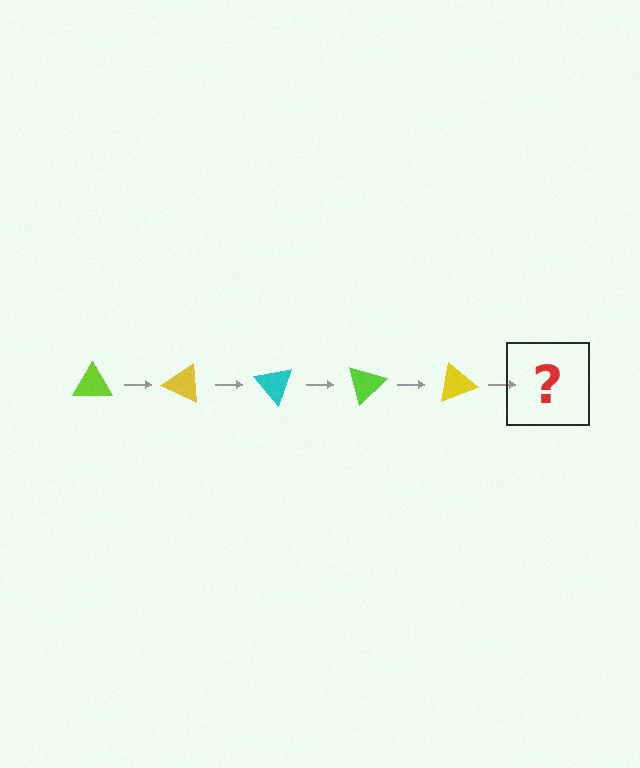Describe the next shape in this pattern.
It should be a cyan triangle, rotated 125 degrees from the start.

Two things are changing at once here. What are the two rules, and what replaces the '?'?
The two rules are that it rotates 25 degrees each step and the color cycles through lime, yellow, and cyan. The '?' should be a cyan triangle, rotated 125 degrees from the start.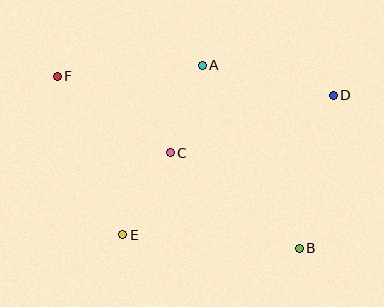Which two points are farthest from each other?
Points B and F are farthest from each other.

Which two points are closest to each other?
Points A and C are closest to each other.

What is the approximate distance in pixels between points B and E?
The distance between B and E is approximately 177 pixels.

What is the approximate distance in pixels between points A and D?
The distance between A and D is approximately 135 pixels.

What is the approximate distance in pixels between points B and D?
The distance between B and D is approximately 157 pixels.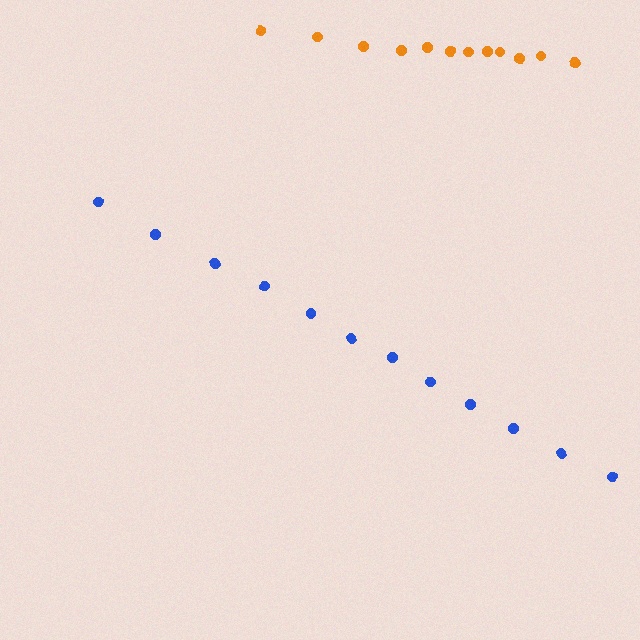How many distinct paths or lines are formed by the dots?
There are 2 distinct paths.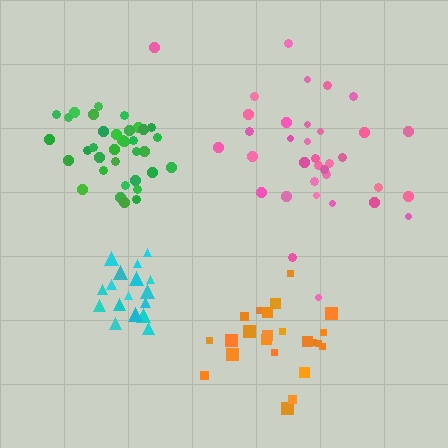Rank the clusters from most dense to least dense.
green, cyan, orange, pink.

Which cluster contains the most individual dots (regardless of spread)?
Pink (35).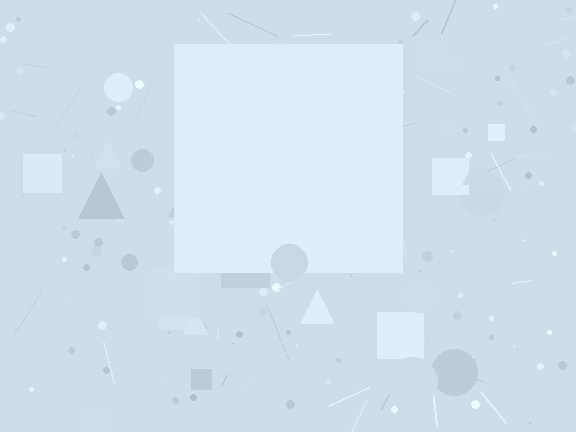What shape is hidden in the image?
A square is hidden in the image.